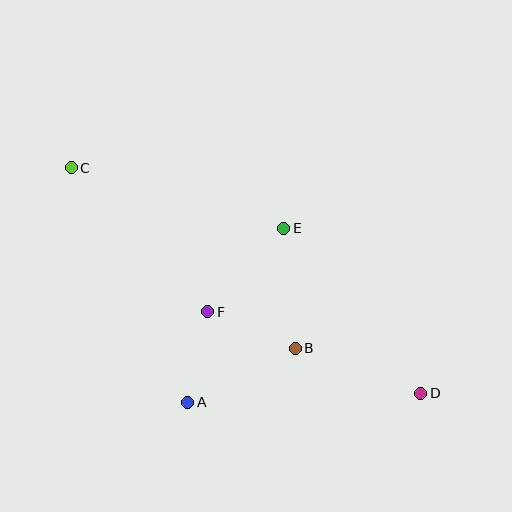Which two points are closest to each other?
Points A and F are closest to each other.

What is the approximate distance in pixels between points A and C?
The distance between A and C is approximately 262 pixels.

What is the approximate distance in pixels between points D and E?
The distance between D and E is approximately 214 pixels.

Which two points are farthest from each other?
Points C and D are farthest from each other.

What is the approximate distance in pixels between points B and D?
The distance between B and D is approximately 134 pixels.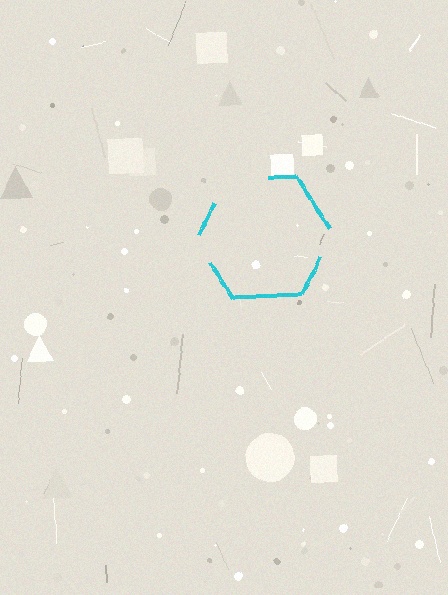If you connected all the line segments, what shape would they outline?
They would outline a hexagon.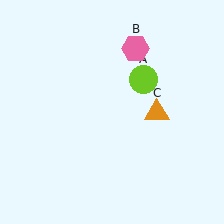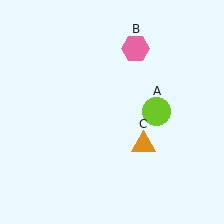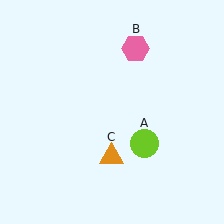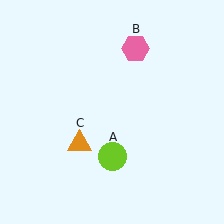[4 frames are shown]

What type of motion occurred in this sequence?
The lime circle (object A), orange triangle (object C) rotated clockwise around the center of the scene.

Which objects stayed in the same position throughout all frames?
Pink hexagon (object B) remained stationary.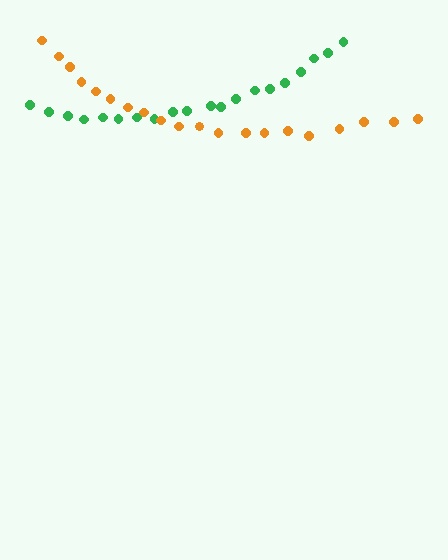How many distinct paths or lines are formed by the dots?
There are 2 distinct paths.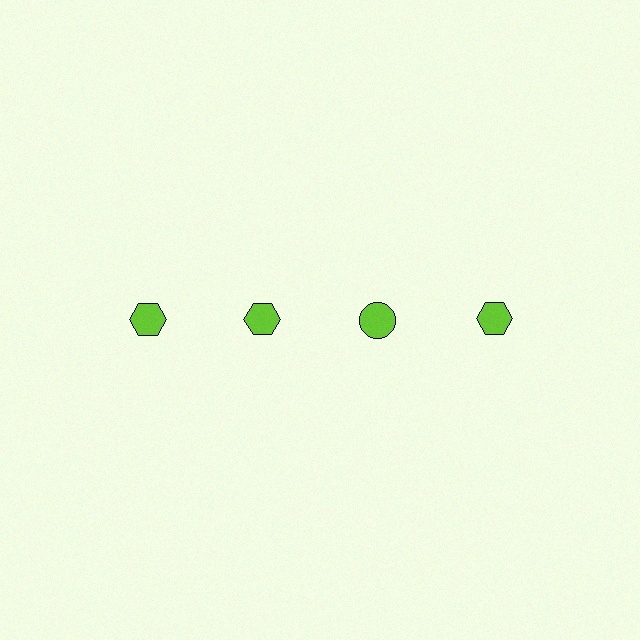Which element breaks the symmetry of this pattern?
The lime circle in the top row, center column breaks the symmetry. All other shapes are lime hexagons.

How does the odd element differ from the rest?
It has a different shape: circle instead of hexagon.